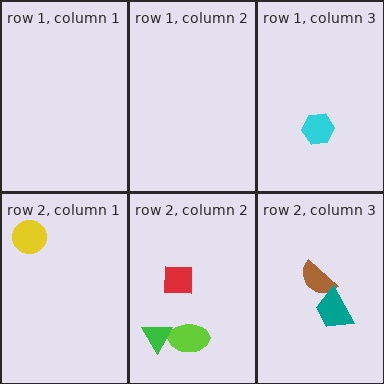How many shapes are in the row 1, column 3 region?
1.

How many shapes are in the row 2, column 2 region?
3.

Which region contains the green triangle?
The row 2, column 2 region.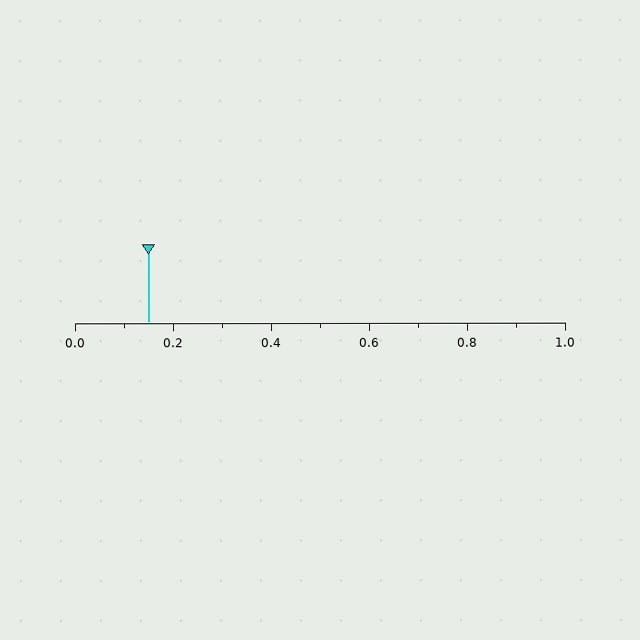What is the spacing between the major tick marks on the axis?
The major ticks are spaced 0.2 apart.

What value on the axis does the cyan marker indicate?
The marker indicates approximately 0.15.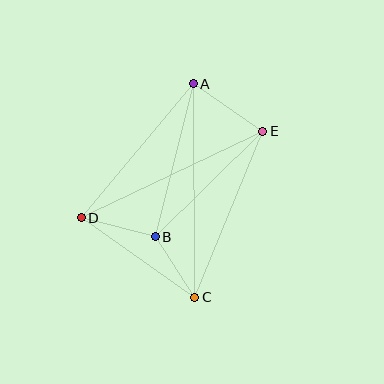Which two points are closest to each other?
Points B and C are closest to each other.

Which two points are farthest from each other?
Points A and C are farthest from each other.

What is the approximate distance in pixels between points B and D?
The distance between B and D is approximately 76 pixels.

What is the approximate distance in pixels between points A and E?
The distance between A and E is approximately 84 pixels.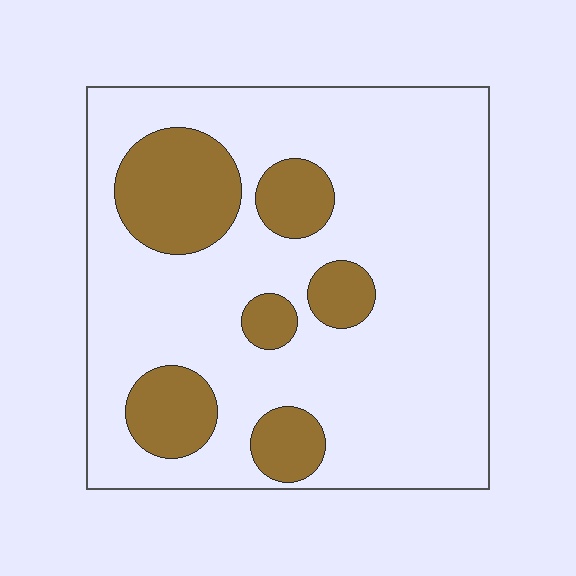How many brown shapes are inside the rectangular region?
6.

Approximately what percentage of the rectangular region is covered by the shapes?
Approximately 20%.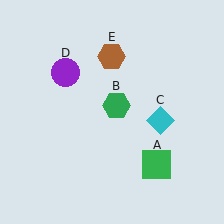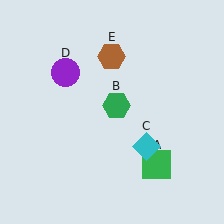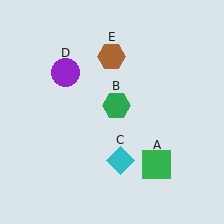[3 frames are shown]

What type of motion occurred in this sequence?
The cyan diamond (object C) rotated clockwise around the center of the scene.